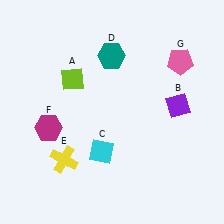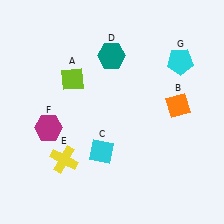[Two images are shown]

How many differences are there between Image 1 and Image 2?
There are 2 differences between the two images.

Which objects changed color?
B changed from purple to orange. G changed from pink to cyan.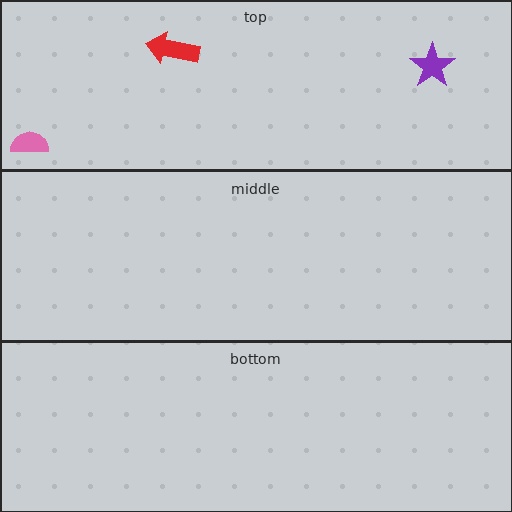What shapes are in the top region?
The red arrow, the pink semicircle, the purple star.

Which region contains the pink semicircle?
The top region.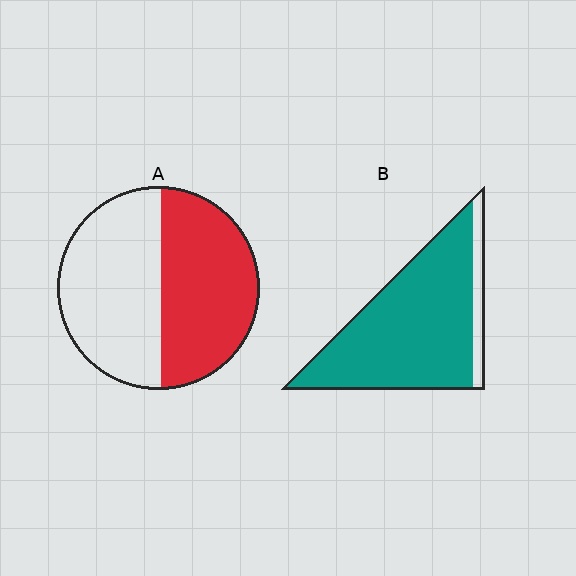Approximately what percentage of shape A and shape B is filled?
A is approximately 50% and B is approximately 90%.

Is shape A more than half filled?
Roughly half.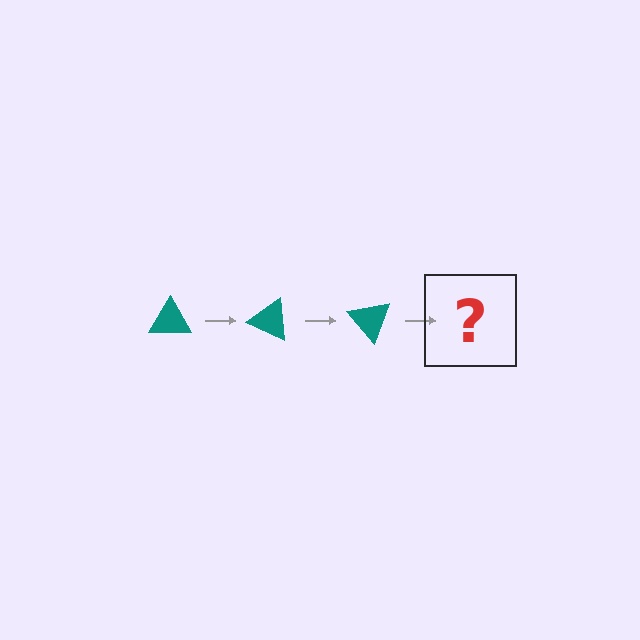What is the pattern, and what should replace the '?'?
The pattern is that the triangle rotates 25 degrees each step. The '?' should be a teal triangle rotated 75 degrees.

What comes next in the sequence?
The next element should be a teal triangle rotated 75 degrees.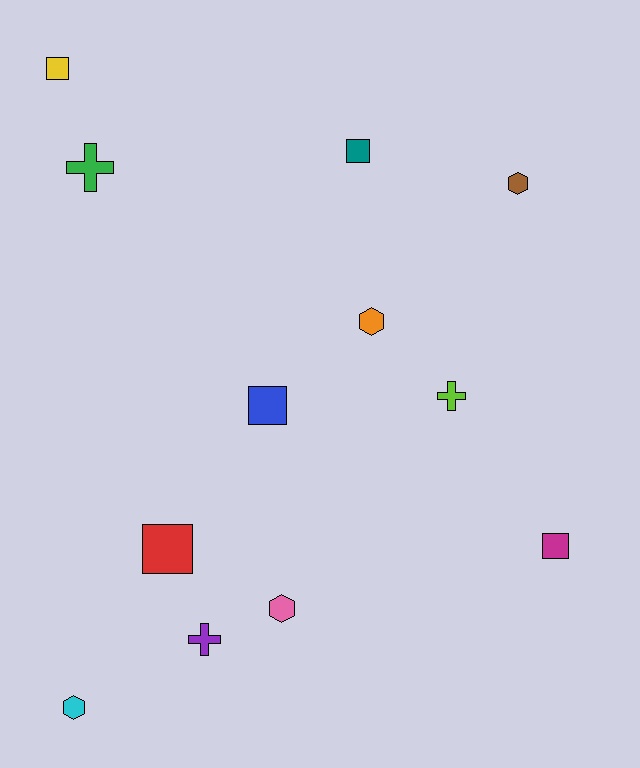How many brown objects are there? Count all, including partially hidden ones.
There is 1 brown object.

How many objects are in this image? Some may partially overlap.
There are 12 objects.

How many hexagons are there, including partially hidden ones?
There are 4 hexagons.